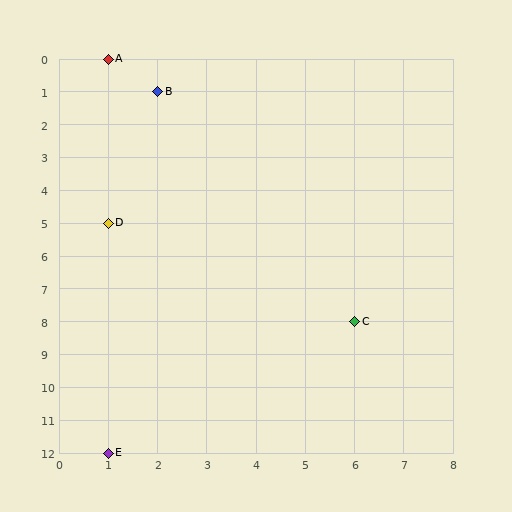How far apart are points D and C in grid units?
Points D and C are 5 columns and 3 rows apart (about 5.8 grid units diagonally).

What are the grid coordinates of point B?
Point B is at grid coordinates (2, 1).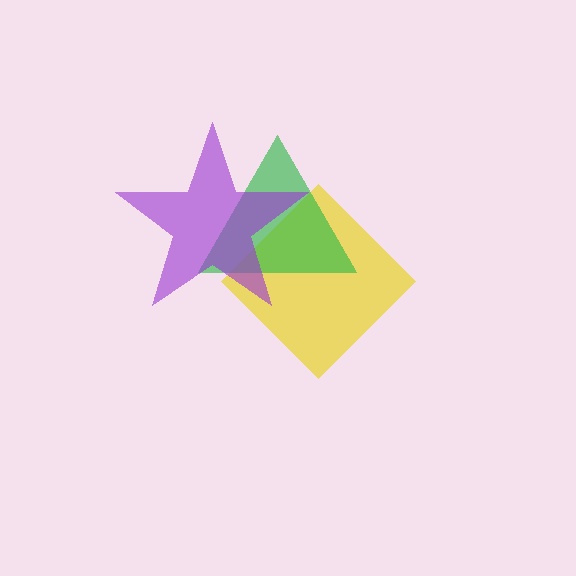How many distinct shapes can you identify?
There are 3 distinct shapes: a yellow diamond, a green triangle, a purple star.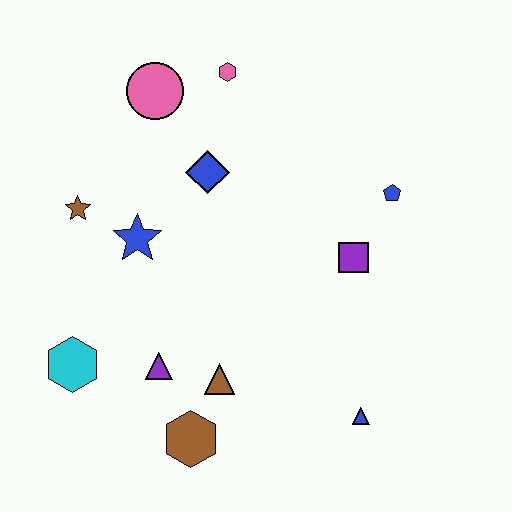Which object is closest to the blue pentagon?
The purple square is closest to the blue pentagon.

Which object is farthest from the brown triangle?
The pink hexagon is farthest from the brown triangle.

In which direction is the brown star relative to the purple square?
The brown star is to the left of the purple square.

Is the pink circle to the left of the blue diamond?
Yes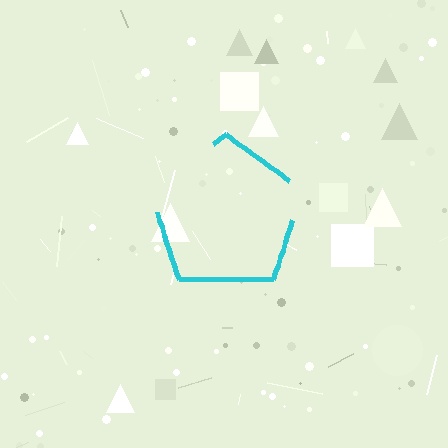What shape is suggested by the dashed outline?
The dashed outline suggests a pentagon.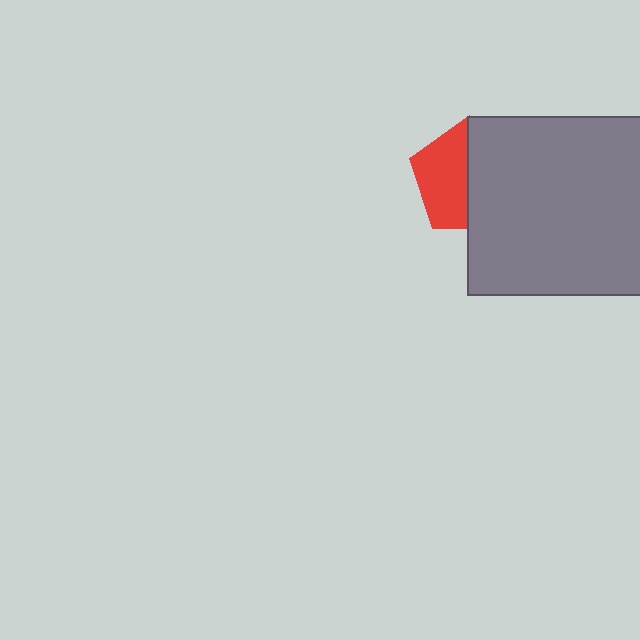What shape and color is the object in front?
The object in front is a gray rectangle.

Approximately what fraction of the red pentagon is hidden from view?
Roughly 52% of the red pentagon is hidden behind the gray rectangle.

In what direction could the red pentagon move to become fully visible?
The red pentagon could move left. That would shift it out from behind the gray rectangle entirely.